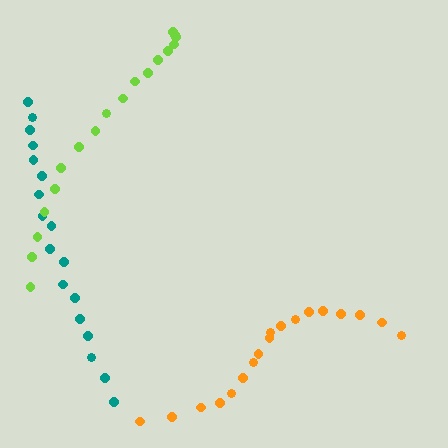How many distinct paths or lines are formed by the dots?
There are 3 distinct paths.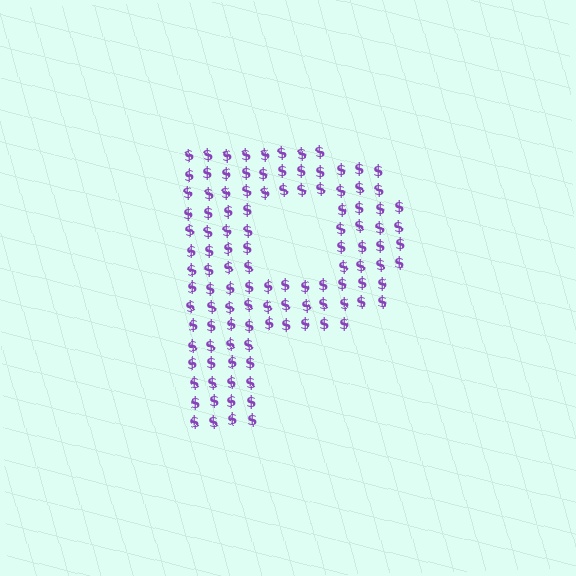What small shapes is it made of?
It is made of small dollar signs.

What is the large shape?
The large shape is the letter P.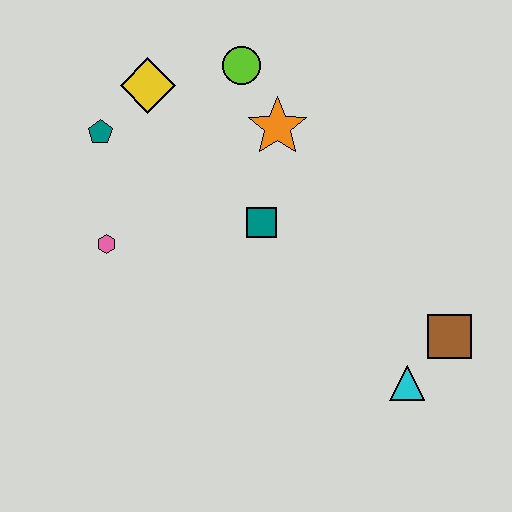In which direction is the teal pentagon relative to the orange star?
The teal pentagon is to the left of the orange star.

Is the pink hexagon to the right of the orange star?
No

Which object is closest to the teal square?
The orange star is closest to the teal square.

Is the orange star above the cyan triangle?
Yes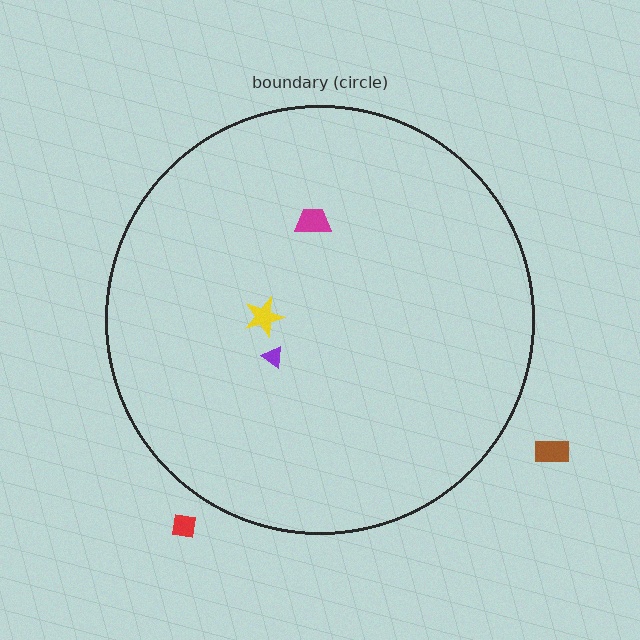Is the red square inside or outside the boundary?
Outside.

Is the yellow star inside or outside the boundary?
Inside.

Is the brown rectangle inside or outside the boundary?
Outside.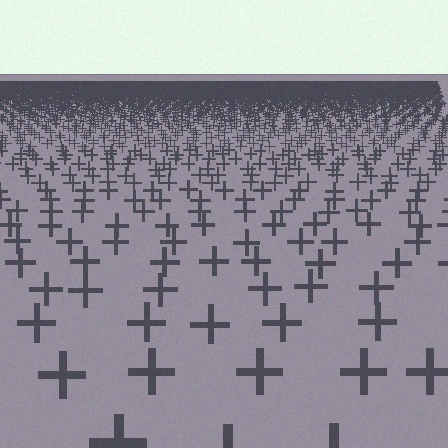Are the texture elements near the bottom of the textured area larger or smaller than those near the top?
Larger. Near the bottom, elements are closer to the viewer and appear at a bigger on-screen size.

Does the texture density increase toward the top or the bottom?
Density increases toward the top.